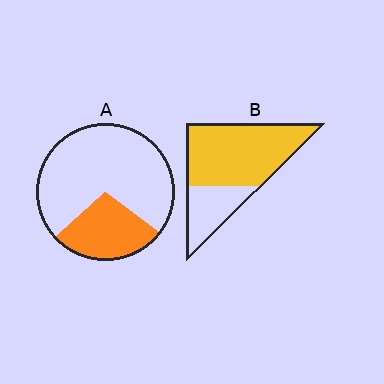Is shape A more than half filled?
No.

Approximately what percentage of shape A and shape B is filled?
A is approximately 30% and B is approximately 70%.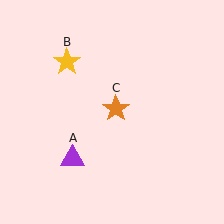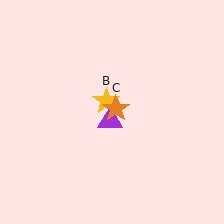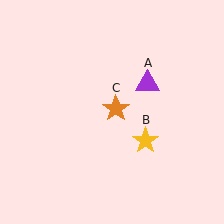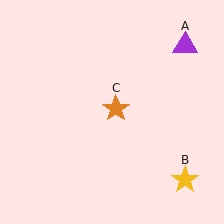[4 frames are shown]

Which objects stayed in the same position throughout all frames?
Orange star (object C) remained stationary.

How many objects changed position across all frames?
2 objects changed position: purple triangle (object A), yellow star (object B).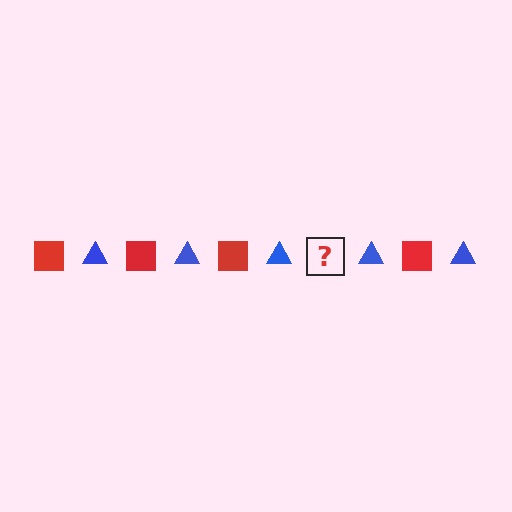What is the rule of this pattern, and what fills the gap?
The rule is that the pattern alternates between red square and blue triangle. The gap should be filled with a red square.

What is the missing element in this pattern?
The missing element is a red square.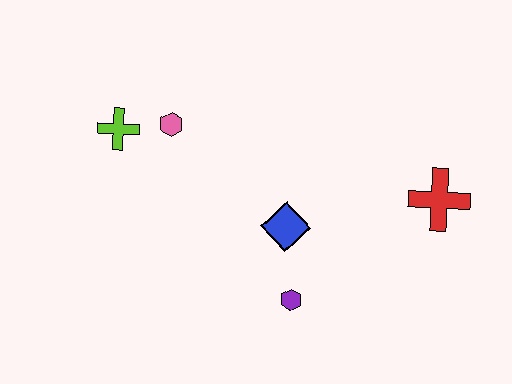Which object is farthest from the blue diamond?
The lime cross is farthest from the blue diamond.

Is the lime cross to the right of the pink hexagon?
No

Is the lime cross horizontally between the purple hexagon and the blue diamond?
No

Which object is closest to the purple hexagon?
The blue diamond is closest to the purple hexagon.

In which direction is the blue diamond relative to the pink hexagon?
The blue diamond is to the right of the pink hexagon.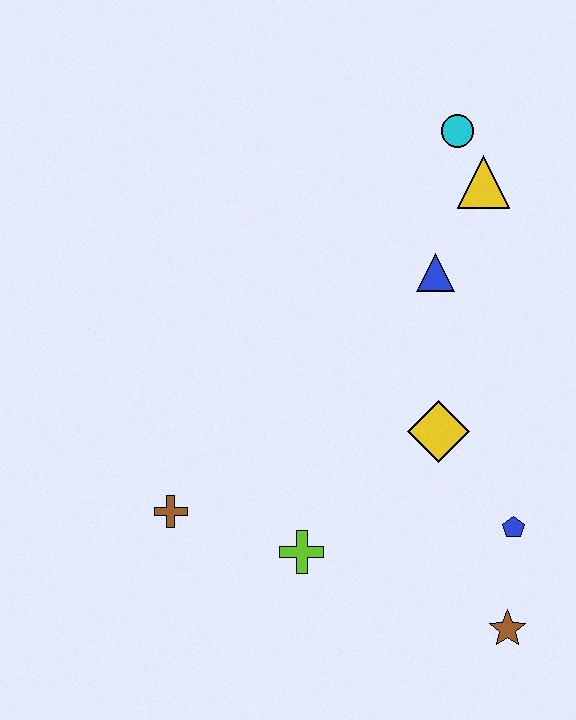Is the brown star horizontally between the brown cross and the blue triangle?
No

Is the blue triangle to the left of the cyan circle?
Yes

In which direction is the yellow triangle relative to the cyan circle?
The yellow triangle is below the cyan circle.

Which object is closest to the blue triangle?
The yellow triangle is closest to the blue triangle.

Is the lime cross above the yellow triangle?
No